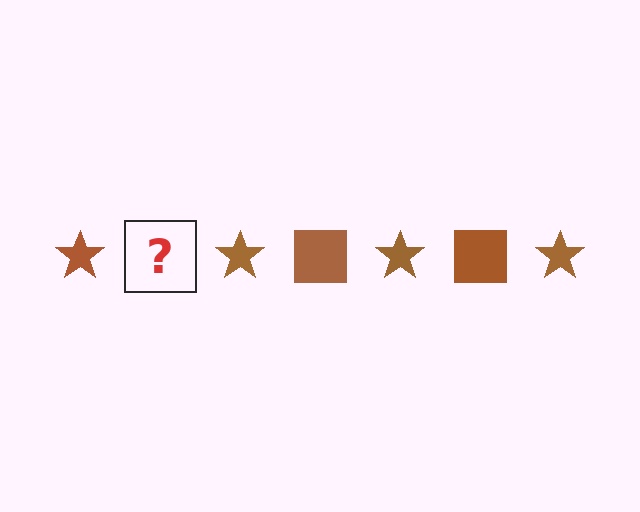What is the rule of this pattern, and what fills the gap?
The rule is that the pattern cycles through star, square shapes in brown. The gap should be filled with a brown square.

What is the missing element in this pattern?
The missing element is a brown square.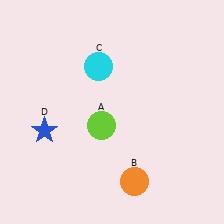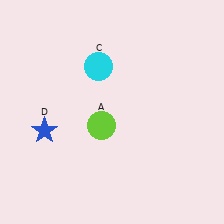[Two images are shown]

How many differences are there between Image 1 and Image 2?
There is 1 difference between the two images.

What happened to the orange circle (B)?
The orange circle (B) was removed in Image 2. It was in the bottom-right area of Image 1.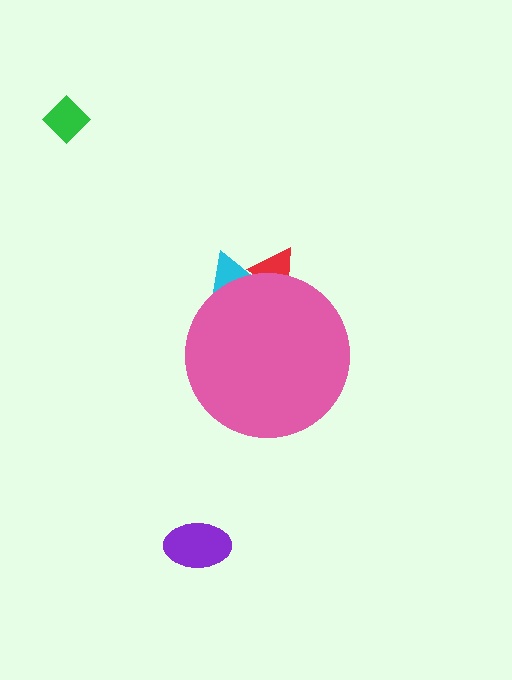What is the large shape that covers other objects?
A pink circle.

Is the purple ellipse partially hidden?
No, the purple ellipse is fully visible.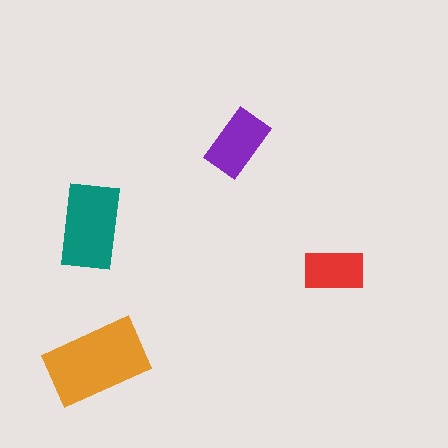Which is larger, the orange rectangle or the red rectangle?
The orange one.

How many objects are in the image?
There are 4 objects in the image.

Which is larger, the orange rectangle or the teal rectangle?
The orange one.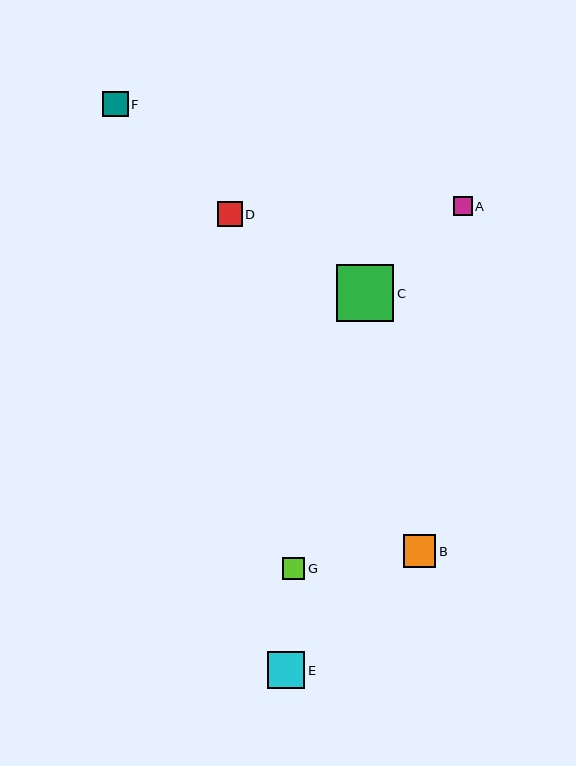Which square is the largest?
Square C is the largest with a size of approximately 57 pixels.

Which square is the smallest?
Square A is the smallest with a size of approximately 19 pixels.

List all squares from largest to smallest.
From largest to smallest: C, E, B, D, F, G, A.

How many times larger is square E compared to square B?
Square E is approximately 1.1 times the size of square B.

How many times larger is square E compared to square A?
Square E is approximately 2.0 times the size of square A.